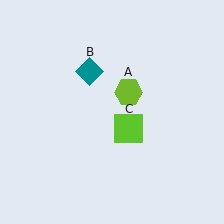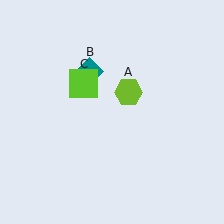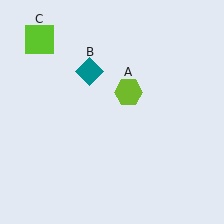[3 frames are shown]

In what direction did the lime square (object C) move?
The lime square (object C) moved up and to the left.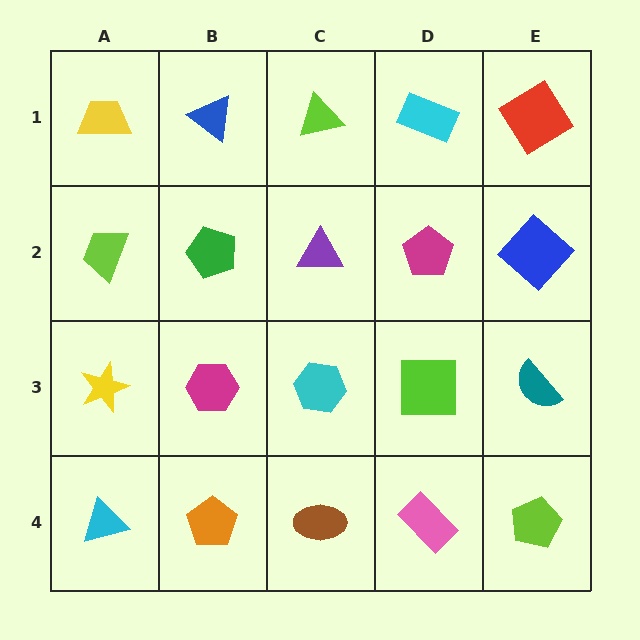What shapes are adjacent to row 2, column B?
A blue triangle (row 1, column B), a magenta hexagon (row 3, column B), a lime trapezoid (row 2, column A), a purple triangle (row 2, column C).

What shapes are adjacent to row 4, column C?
A cyan hexagon (row 3, column C), an orange pentagon (row 4, column B), a pink rectangle (row 4, column D).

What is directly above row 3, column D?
A magenta pentagon.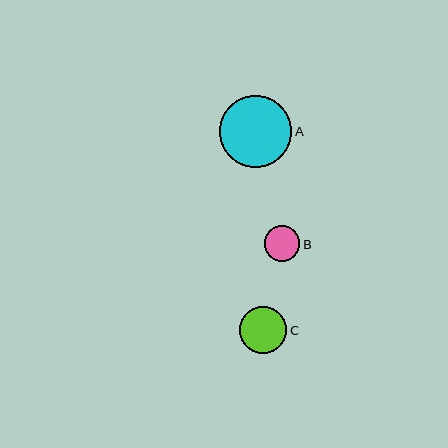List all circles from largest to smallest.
From largest to smallest: A, C, B.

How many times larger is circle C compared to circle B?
Circle C is approximately 1.3 times the size of circle B.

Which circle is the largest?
Circle A is the largest with a size of approximately 72 pixels.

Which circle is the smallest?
Circle B is the smallest with a size of approximately 36 pixels.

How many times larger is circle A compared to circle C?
Circle A is approximately 1.5 times the size of circle C.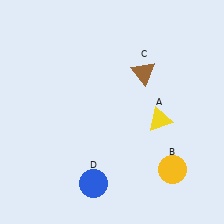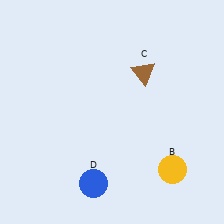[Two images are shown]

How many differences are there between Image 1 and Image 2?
There is 1 difference between the two images.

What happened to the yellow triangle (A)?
The yellow triangle (A) was removed in Image 2. It was in the bottom-right area of Image 1.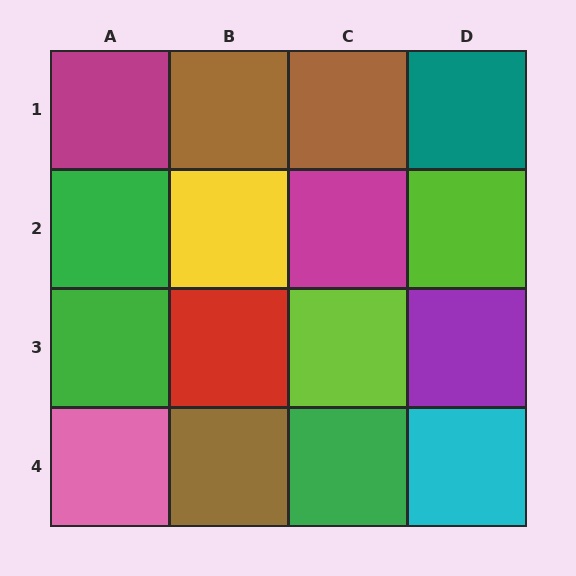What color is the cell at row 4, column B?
Brown.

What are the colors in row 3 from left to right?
Green, red, lime, purple.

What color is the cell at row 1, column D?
Teal.